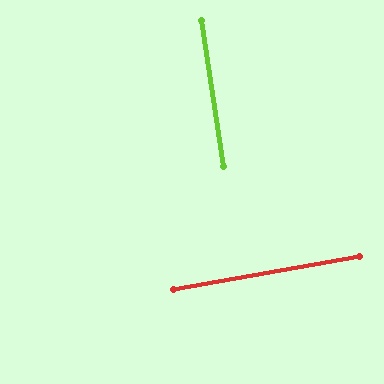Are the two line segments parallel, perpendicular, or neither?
Perpendicular — they meet at approximately 89°.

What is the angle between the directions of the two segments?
Approximately 89 degrees.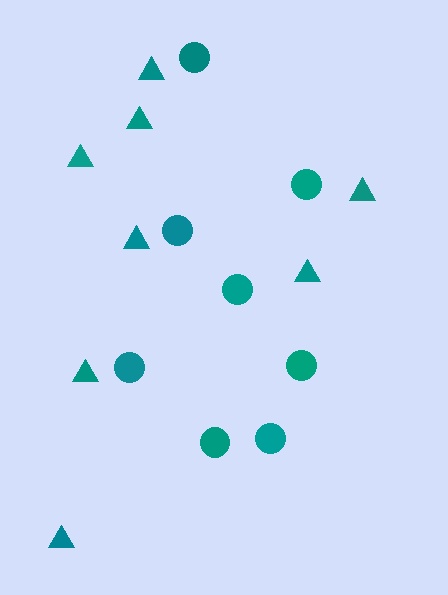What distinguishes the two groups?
There are 2 groups: one group of circles (8) and one group of triangles (8).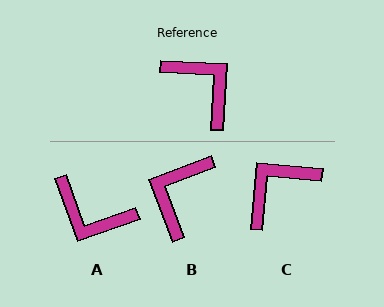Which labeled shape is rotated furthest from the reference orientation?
A, about 157 degrees away.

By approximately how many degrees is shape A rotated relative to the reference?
Approximately 157 degrees clockwise.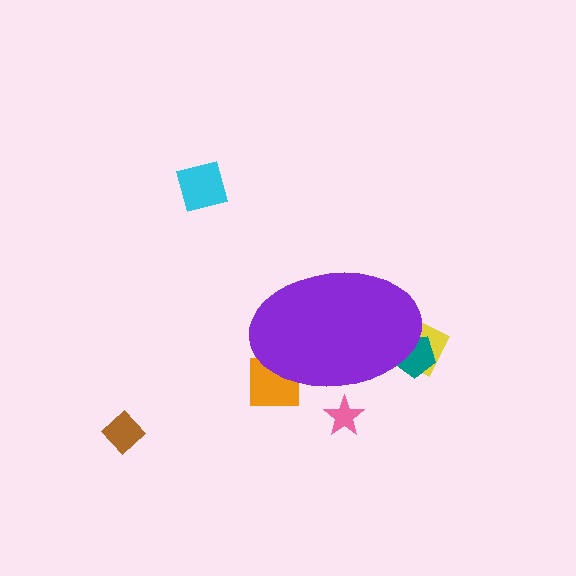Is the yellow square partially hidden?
Yes, the yellow square is partially hidden behind the purple ellipse.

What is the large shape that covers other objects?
A purple ellipse.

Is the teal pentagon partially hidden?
Yes, the teal pentagon is partially hidden behind the purple ellipse.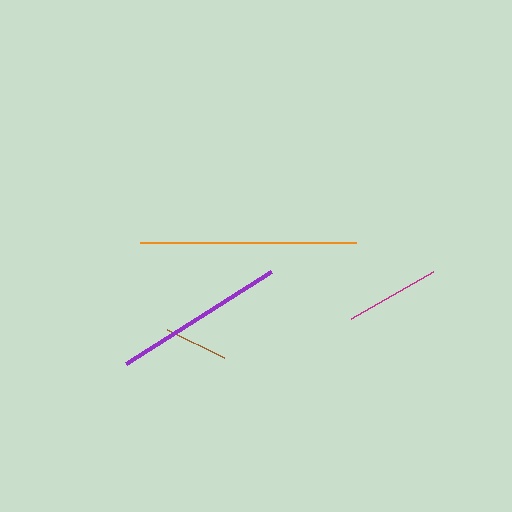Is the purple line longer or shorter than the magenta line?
The purple line is longer than the magenta line.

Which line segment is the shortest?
The brown line is the shortest at approximately 64 pixels.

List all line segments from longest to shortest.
From longest to shortest: orange, purple, magenta, brown.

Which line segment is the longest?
The orange line is the longest at approximately 215 pixels.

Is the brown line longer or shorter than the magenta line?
The magenta line is longer than the brown line.